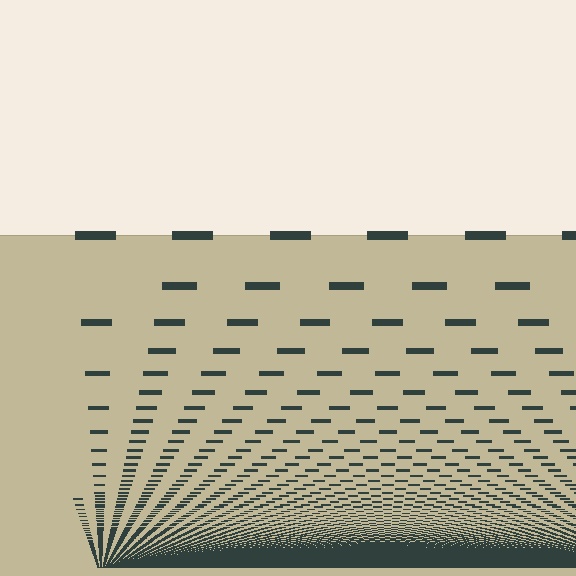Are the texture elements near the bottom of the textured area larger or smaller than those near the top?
Smaller. The gradient is inverted — elements near the bottom are smaller and denser.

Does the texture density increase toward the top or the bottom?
Density increases toward the bottom.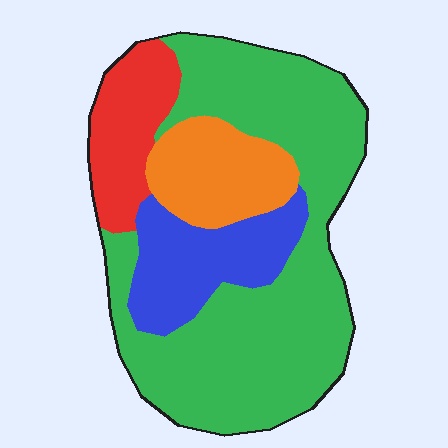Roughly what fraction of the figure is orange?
Orange takes up less than a sixth of the figure.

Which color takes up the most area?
Green, at roughly 55%.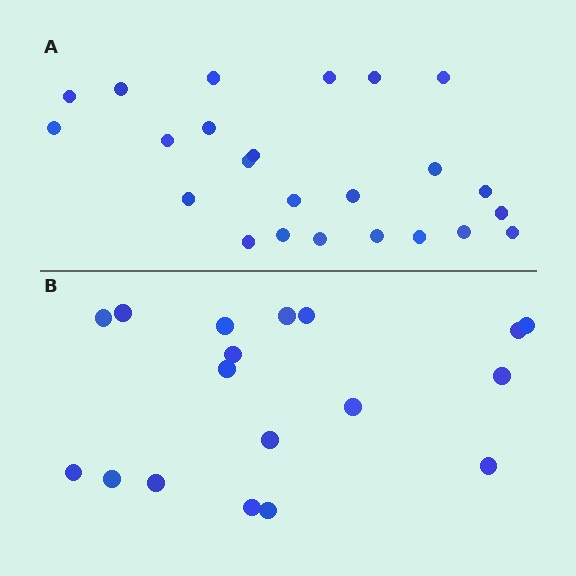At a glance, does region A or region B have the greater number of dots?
Region A (the top region) has more dots.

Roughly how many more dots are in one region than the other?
Region A has about 6 more dots than region B.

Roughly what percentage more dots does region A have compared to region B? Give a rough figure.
About 35% more.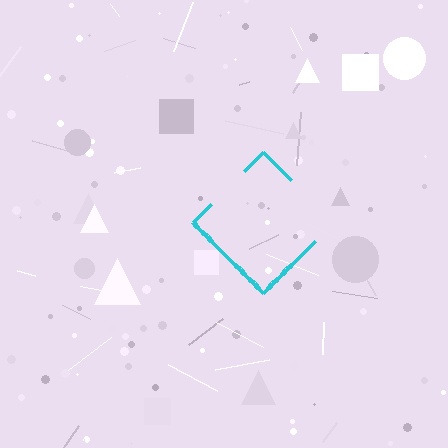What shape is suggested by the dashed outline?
The dashed outline suggests a diamond.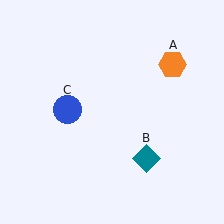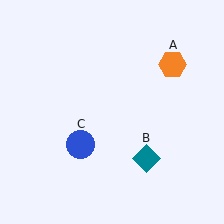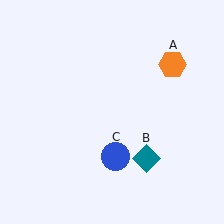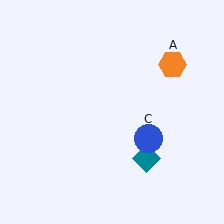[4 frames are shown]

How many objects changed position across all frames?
1 object changed position: blue circle (object C).